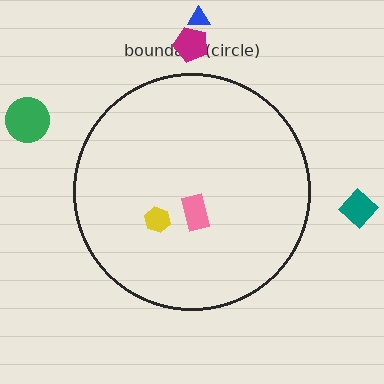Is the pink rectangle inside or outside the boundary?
Inside.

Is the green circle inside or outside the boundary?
Outside.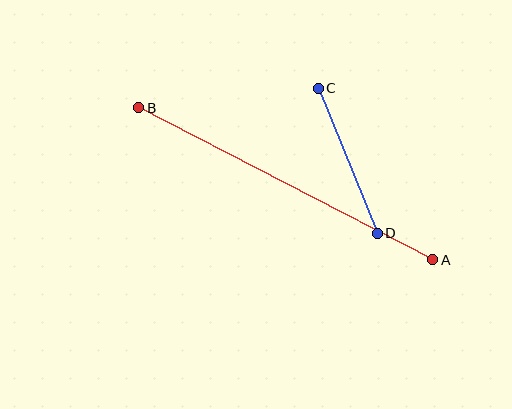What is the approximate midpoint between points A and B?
The midpoint is at approximately (286, 184) pixels.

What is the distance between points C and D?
The distance is approximately 156 pixels.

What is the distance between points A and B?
The distance is approximately 331 pixels.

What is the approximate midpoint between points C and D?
The midpoint is at approximately (348, 161) pixels.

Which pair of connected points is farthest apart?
Points A and B are farthest apart.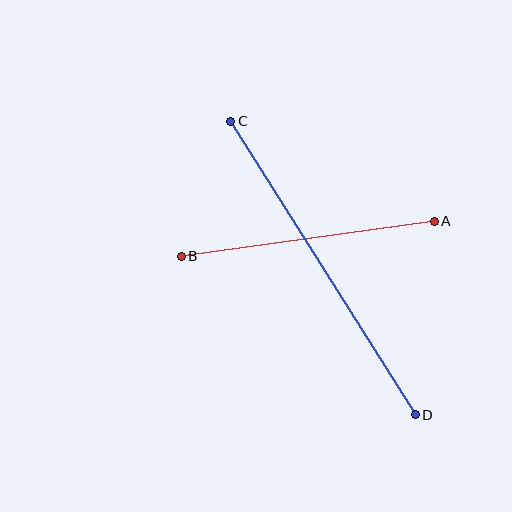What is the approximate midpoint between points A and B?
The midpoint is at approximately (308, 239) pixels.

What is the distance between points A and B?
The distance is approximately 256 pixels.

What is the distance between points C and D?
The distance is approximately 347 pixels.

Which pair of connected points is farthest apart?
Points C and D are farthest apart.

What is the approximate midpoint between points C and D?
The midpoint is at approximately (323, 268) pixels.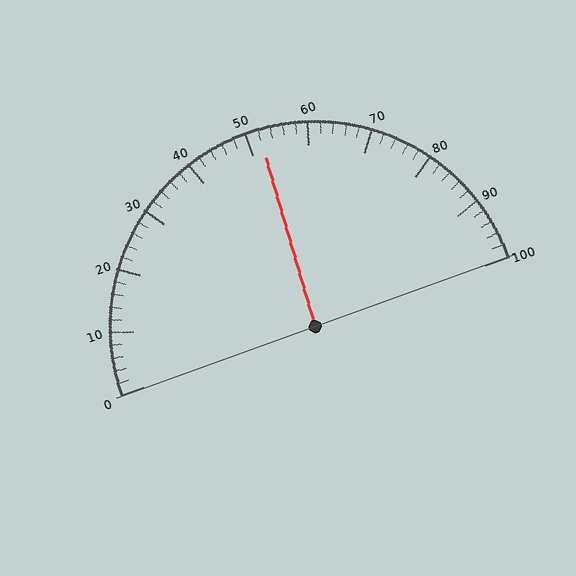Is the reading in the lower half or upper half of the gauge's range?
The reading is in the upper half of the range (0 to 100).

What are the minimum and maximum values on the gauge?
The gauge ranges from 0 to 100.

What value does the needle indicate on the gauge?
The needle indicates approximately 52.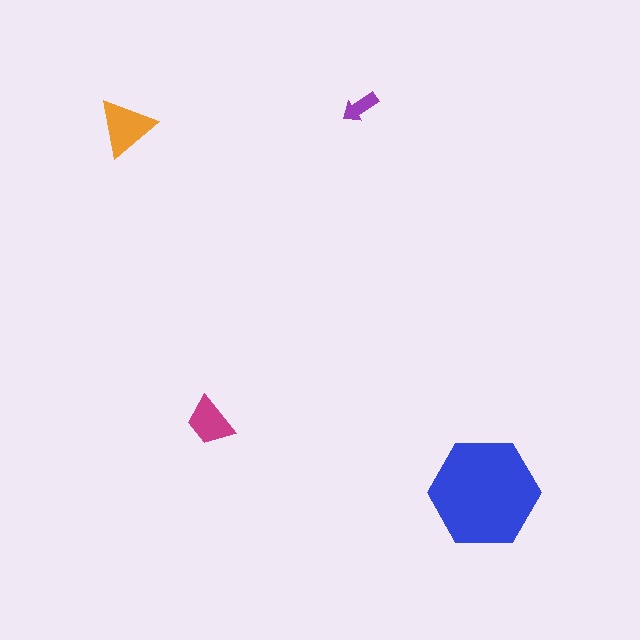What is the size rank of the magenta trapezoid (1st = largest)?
3rd.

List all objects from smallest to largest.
The purple arrow, the magenta trapezoid, the orange triangle, the blue hexagon.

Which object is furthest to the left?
The orange triangle is leftmost.